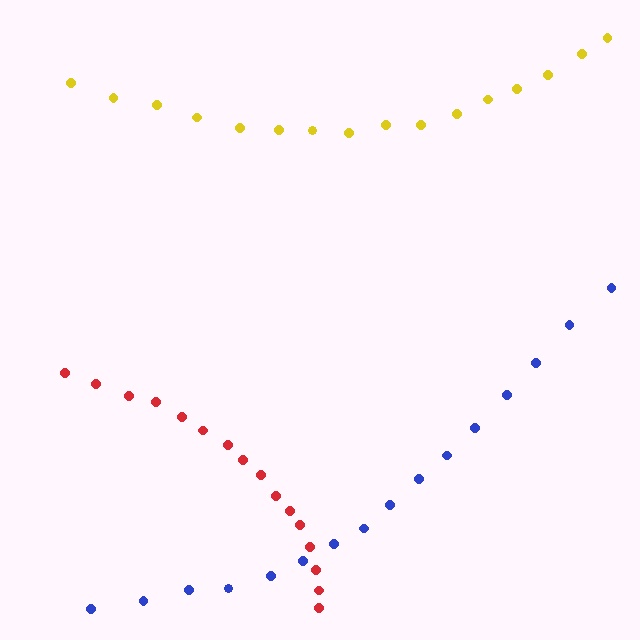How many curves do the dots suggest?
There are 3 distinct paths.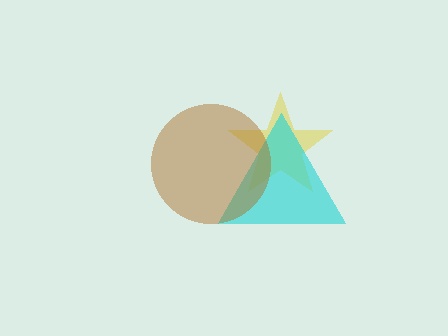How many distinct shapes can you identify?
There are 3 distinct shapes: a yellow star, a cyan triangle, a brown circle.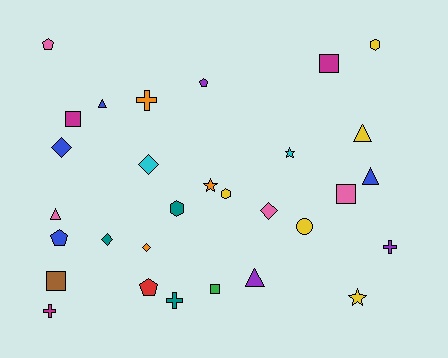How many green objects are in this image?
There is 1 green object.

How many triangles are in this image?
There are 5 triangles.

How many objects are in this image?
There are 30 objects.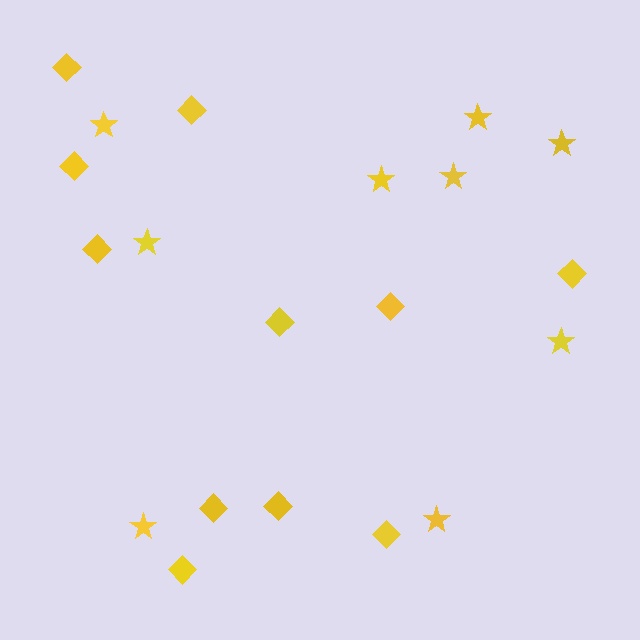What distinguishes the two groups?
There are 2 groups: one group of stars (9) and one group of diamonds (11).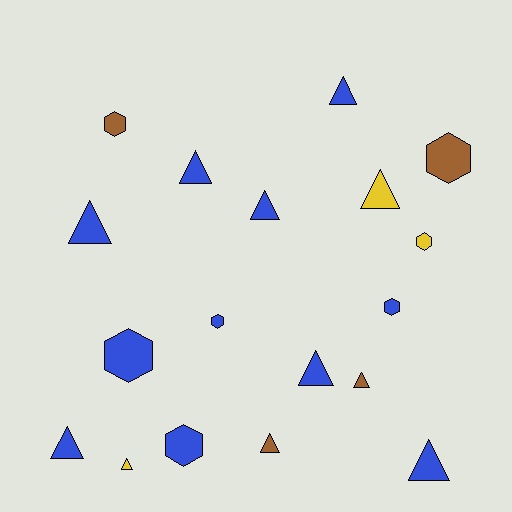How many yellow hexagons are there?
There is 1 yellow hexagon.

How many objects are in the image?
There are 18 objects.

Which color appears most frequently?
Blue, with 11 objects.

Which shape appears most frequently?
Triangle, with 11 objects.